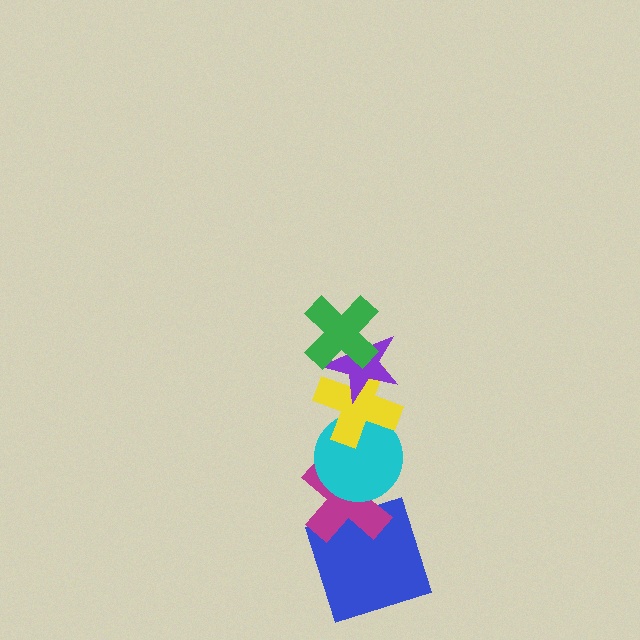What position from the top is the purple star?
The purple star is 2nd from the top.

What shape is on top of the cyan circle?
The yellow cross is on top of the cyan circle.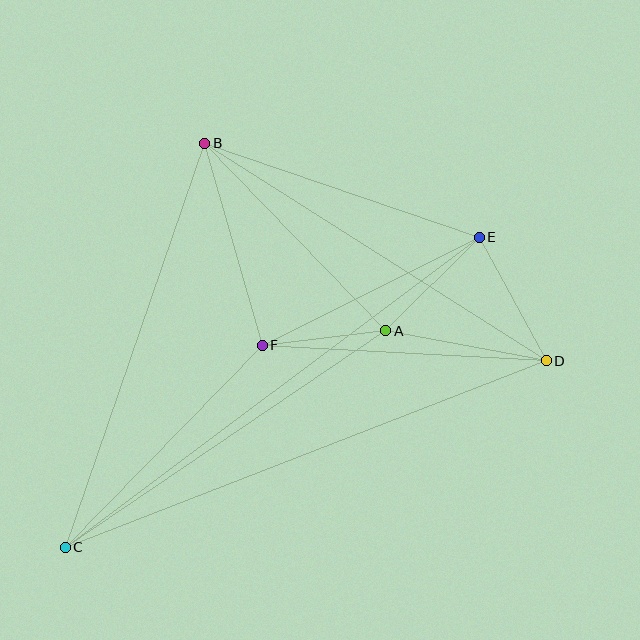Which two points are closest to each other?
Points A and F are closest to each other.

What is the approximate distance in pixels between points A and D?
The distance between A and D is approximately 163 pixels.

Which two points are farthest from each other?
Points C and E are farthest from each other.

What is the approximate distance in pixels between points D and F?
The distance between D and F is approximately 284 pixels.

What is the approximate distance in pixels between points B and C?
The distance between B and C is approximately 428 pixels.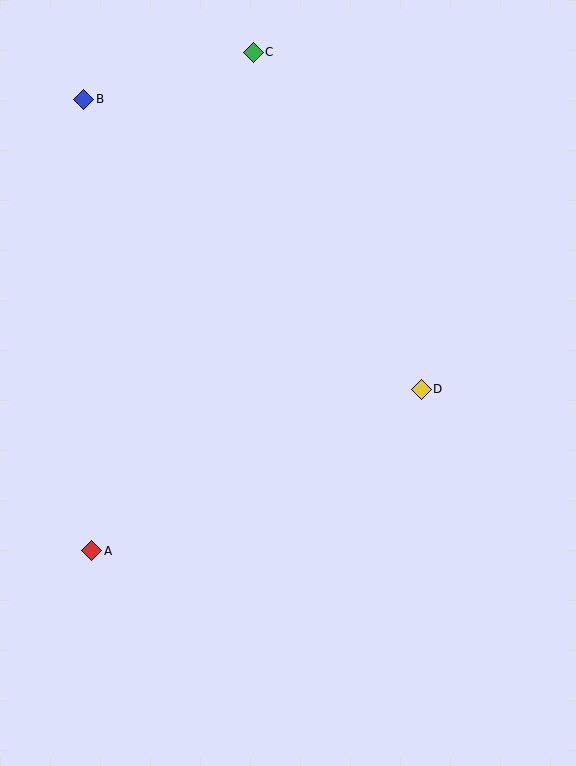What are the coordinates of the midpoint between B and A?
The midpoint between B and A is at (88, 325).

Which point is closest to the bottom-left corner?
Point A is closest to the bottom-left corner.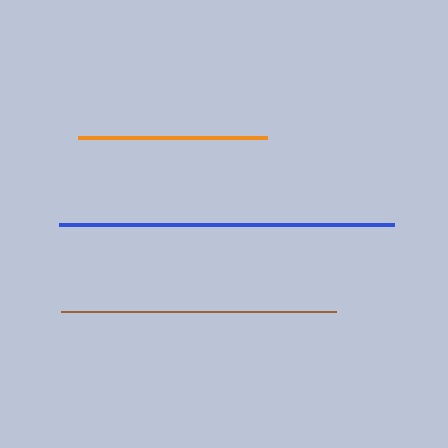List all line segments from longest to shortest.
From longest to shortest: blue, brown, orange.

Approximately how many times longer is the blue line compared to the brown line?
The blue line is approximately 1.2 times the length of the brown line.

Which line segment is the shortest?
The orange line is the shortest at approximately 189 pixels.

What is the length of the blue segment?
The blue segment is approximately 336 pixels long.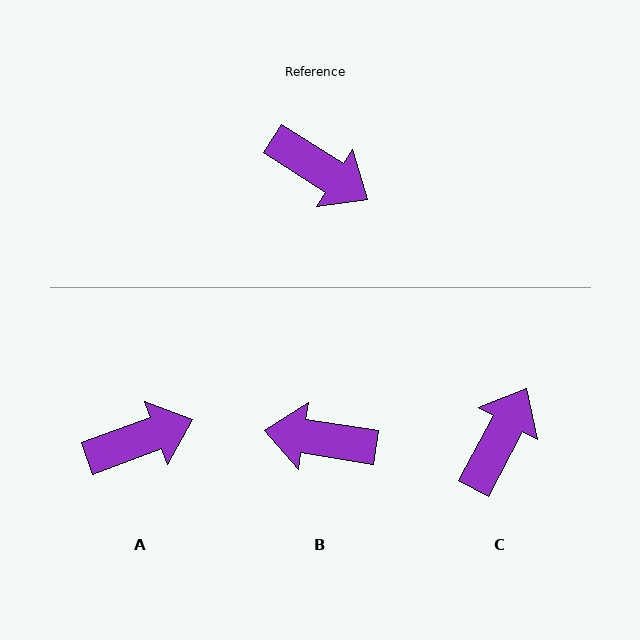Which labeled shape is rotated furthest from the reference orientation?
B, about 156 degrees away.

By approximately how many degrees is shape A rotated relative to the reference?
Approximately 53 degrees counter-clockwise.